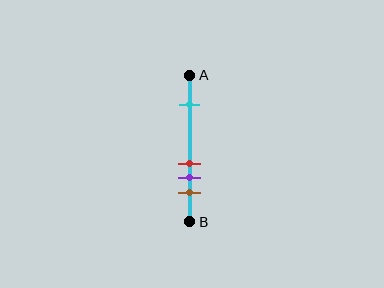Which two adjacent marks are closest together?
The red and purple marks are the closest adjacent pair.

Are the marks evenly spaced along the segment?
No, the marks are not evenly spaced.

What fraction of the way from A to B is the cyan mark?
The cyan mark is approximately 20% (0.2) of the way from A to B.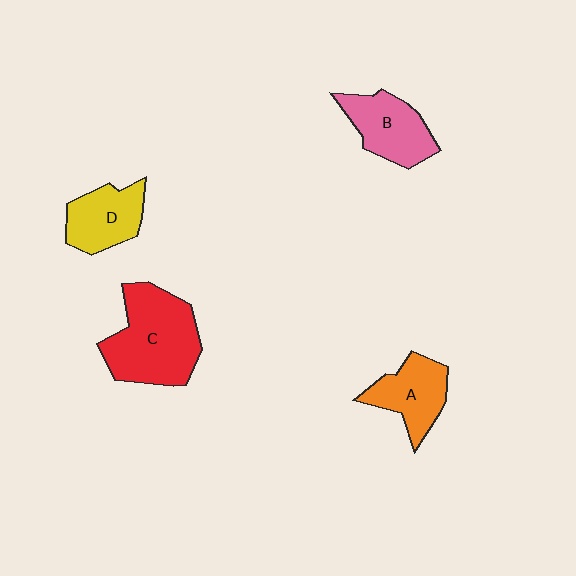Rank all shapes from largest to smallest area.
From largest to smallest: C (red), B (pink), A (orange), D (yellow).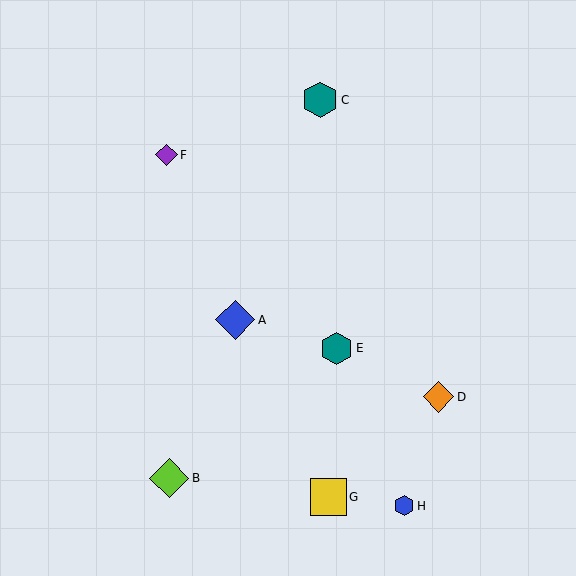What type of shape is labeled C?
Shape C is a teal hexagon.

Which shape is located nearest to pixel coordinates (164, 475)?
The lime diamond (labeled B) at (169, 478) is nearest to that location.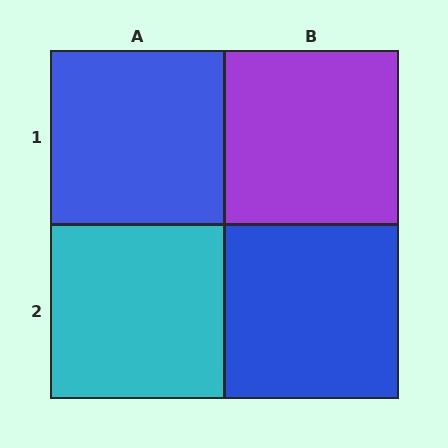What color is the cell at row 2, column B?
Blue.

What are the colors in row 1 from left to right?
Blue, purple.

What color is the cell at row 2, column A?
Cyan.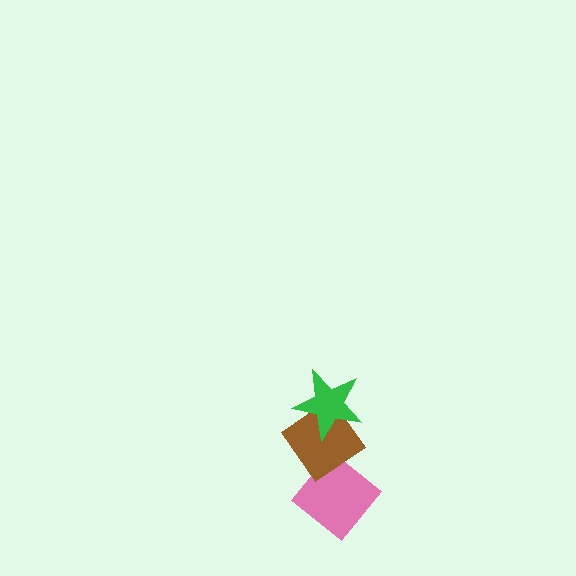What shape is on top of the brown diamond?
The green star is on top of the brown diamond.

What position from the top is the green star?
The green star is 1st from the top.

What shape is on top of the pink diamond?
The brown diamond is on top of the pink diamond.